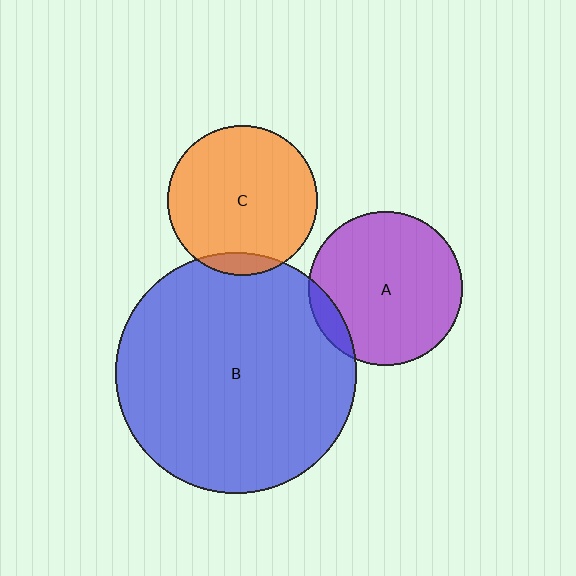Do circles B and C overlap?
Yes.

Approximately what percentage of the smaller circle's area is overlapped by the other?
Approximately 10%.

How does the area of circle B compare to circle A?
Approximately 2.4 times.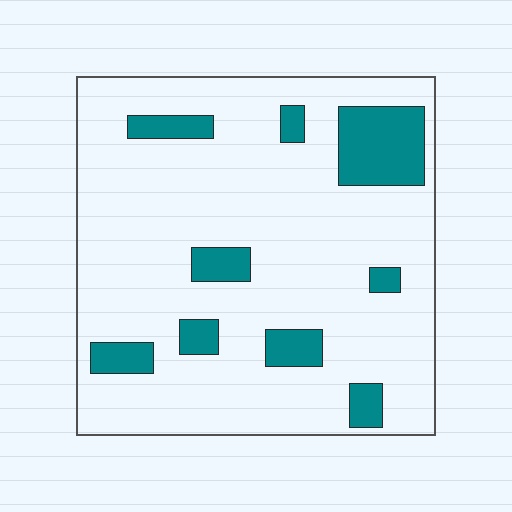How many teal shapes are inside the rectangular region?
9.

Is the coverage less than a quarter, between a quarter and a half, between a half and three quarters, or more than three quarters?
Less than a quarter.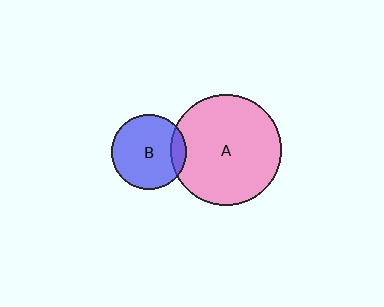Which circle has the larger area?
Circle A (pink).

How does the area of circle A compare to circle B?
Approximately 2.2 times.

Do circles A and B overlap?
Yes.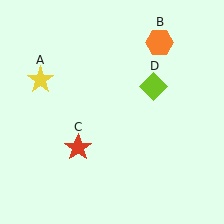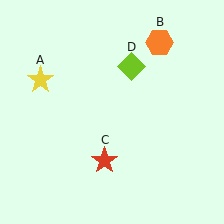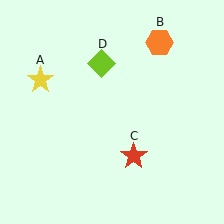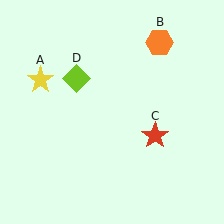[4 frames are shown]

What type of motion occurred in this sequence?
The red star (object C), lime diamond (object D) rotated counterclockwise around the center of the scene.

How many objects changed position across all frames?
2 objects changed position: red star (object C), lime diamond (object D).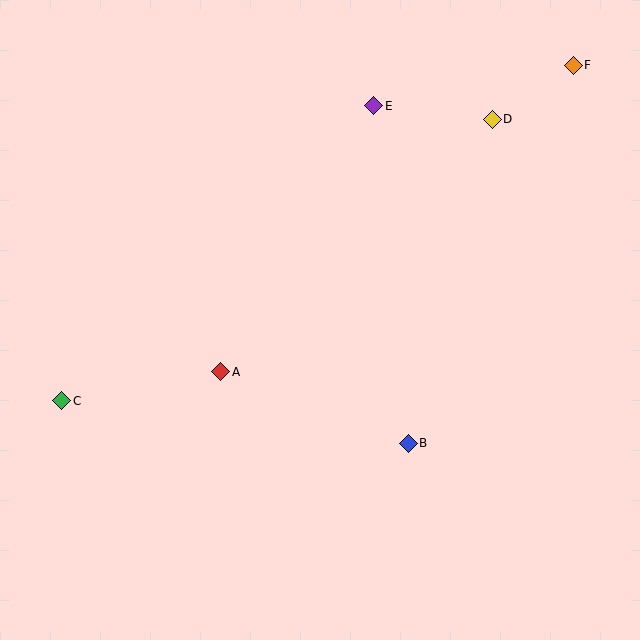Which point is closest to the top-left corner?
Point E is closest to the top-left corner.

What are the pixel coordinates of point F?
Point F is at (573, 65).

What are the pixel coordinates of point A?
Point A is at (221, 372).